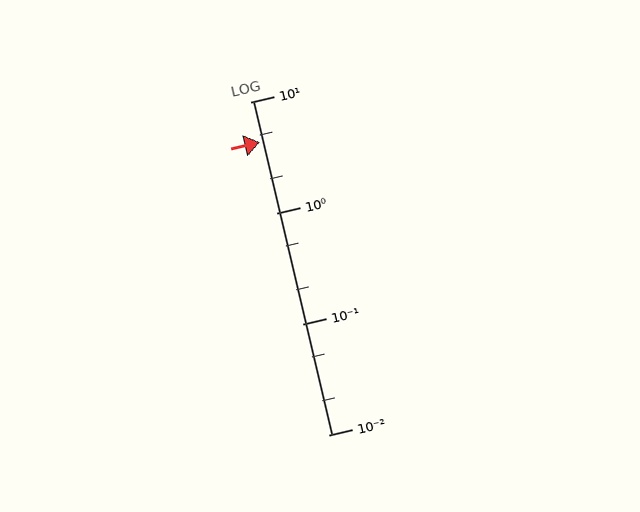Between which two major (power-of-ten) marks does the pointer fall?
The pointer is between 1 and 10.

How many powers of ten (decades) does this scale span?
The scale spans 3 decades, from 0.01 to 10.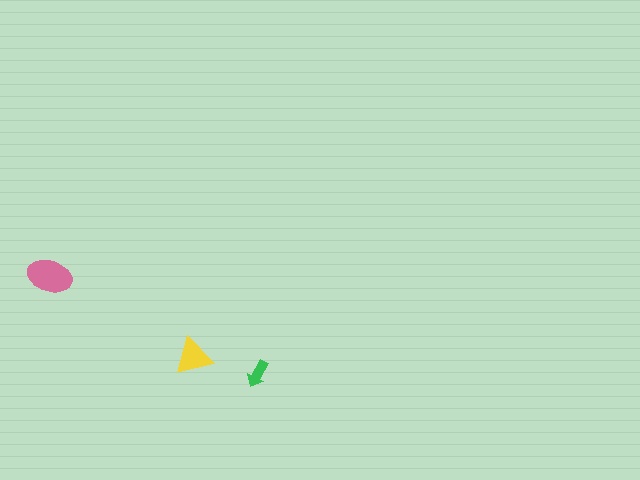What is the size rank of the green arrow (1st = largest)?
3rd.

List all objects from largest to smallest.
The pink ellipse, the yellow triangle, the green arrow.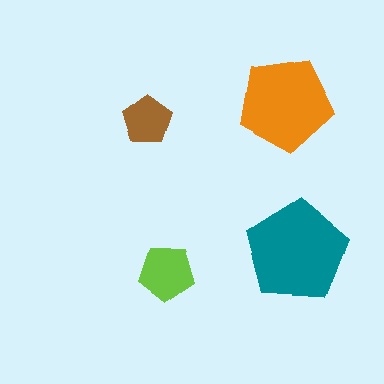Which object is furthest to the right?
The teal pentagon is rightmost.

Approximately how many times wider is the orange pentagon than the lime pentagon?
About 1.5 times wider.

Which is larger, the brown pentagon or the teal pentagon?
The teal one.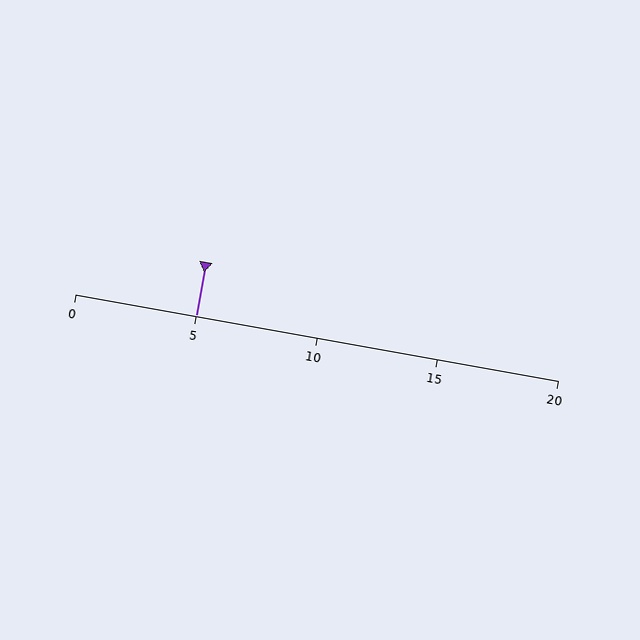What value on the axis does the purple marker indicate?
The marker indicates approximately 5.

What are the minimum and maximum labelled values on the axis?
The axis runs from 0 to 20.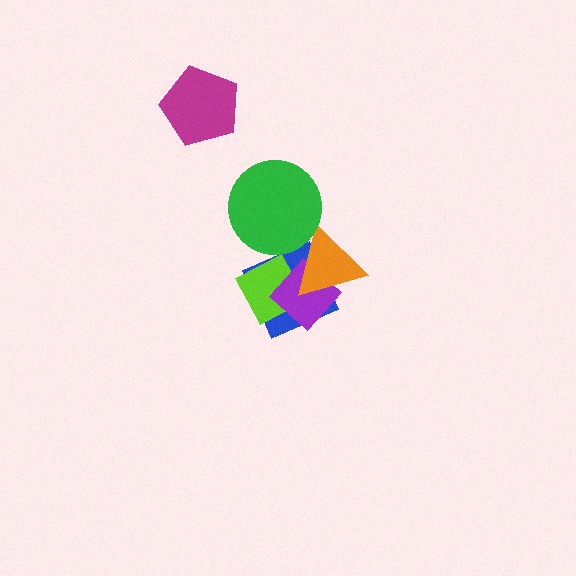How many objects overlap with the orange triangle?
3 objects overlap with the orange triangle.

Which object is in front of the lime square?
The purple diamond is in front of the lime square.